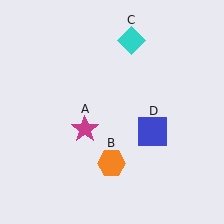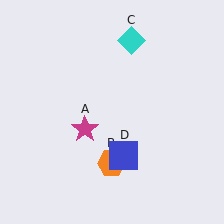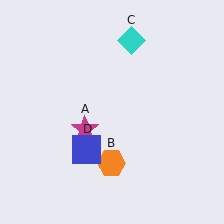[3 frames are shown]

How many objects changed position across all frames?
1 object changed position: blue square (object D).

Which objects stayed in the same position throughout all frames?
Magenta star (object A) and orange hexagon (object B) and cyan diamond (object C) remained stationary.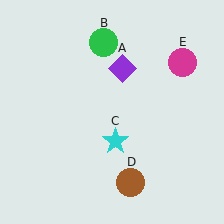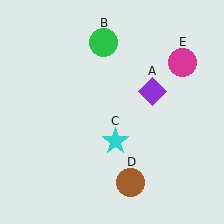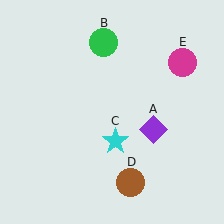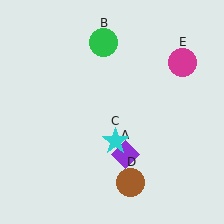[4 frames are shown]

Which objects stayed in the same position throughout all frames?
Green circle (object B) and cyan star (object C) and brown circle (object D) and magenta circle (object E) remained stationary.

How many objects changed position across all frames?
1 object changed position: purple diamond (object A).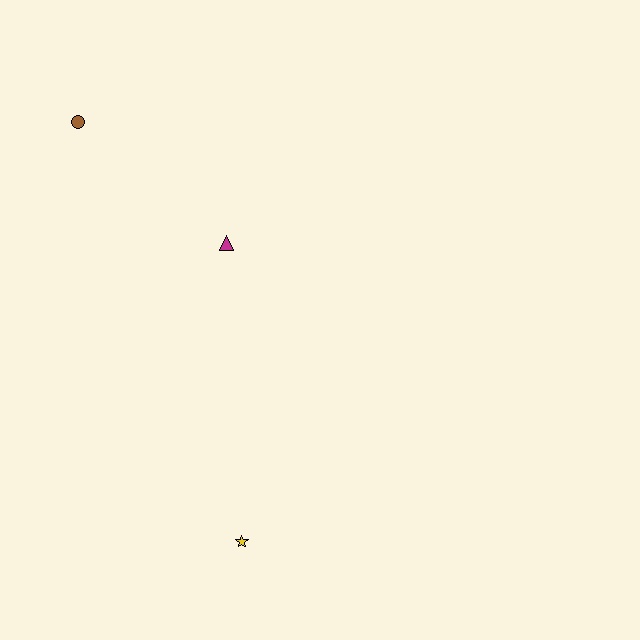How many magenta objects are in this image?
There is 1 magenta object.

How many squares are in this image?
There are no squares.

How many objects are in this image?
There are 3 objects.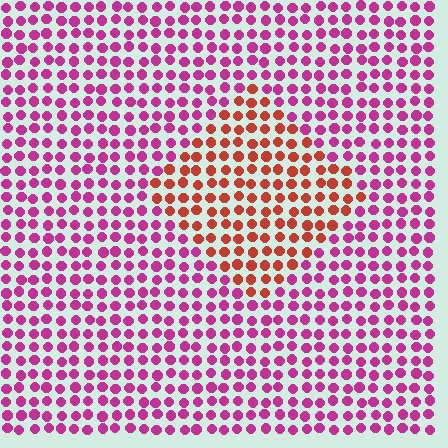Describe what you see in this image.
The image is filled with small magenta elements in a uniform arrangement. A diamond-shaped region is visible where the elements are tinted to a slightly different hue, forming a subtle color boundary.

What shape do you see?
I see a diamond.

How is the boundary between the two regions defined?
The boundary is defined purely by a slight shift in hue (about 48 degrees). Spacing, size, and orientation are identical on both sides.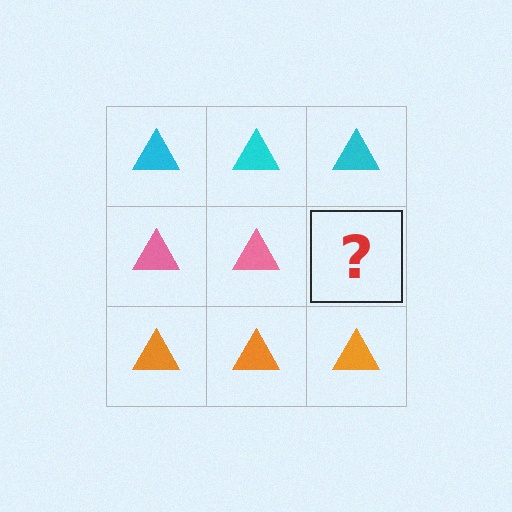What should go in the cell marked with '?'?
The missing cell should contain a pink triangle.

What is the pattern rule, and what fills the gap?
The rule is that each row has a consistent color. The gap should be filled with a pink triangle.